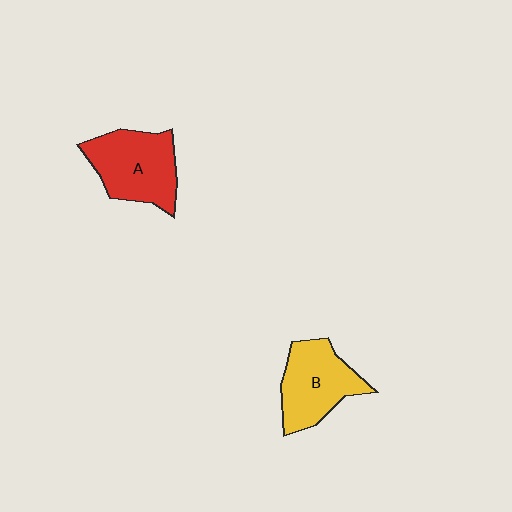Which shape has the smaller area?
Shape B (yellow).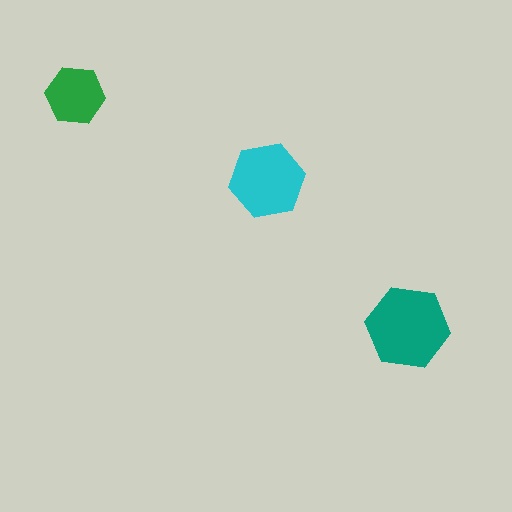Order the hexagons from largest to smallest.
the teal one, the cyan one, the green one.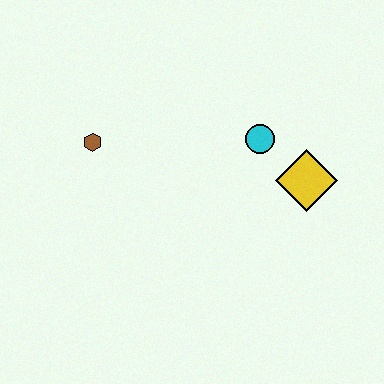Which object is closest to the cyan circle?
The yellow diamond is closest to the cyan circle.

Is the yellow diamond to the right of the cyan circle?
Yes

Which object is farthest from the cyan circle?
The brown hexagon is farthest from the cyan circle.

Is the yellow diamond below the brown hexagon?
Yes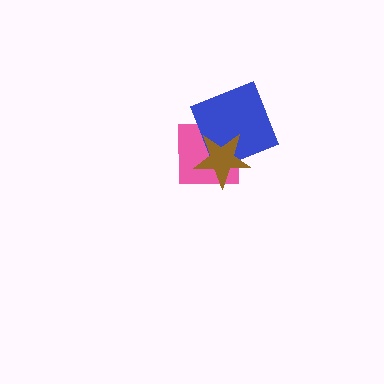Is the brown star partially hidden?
No, no other shape covers it.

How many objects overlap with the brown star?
2 objects overlap with the brown star.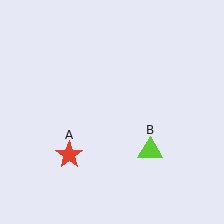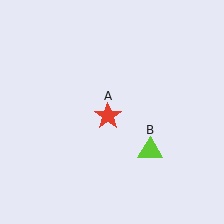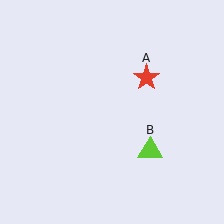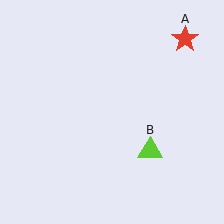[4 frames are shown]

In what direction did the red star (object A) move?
The red star (object A) moved up and to the right.